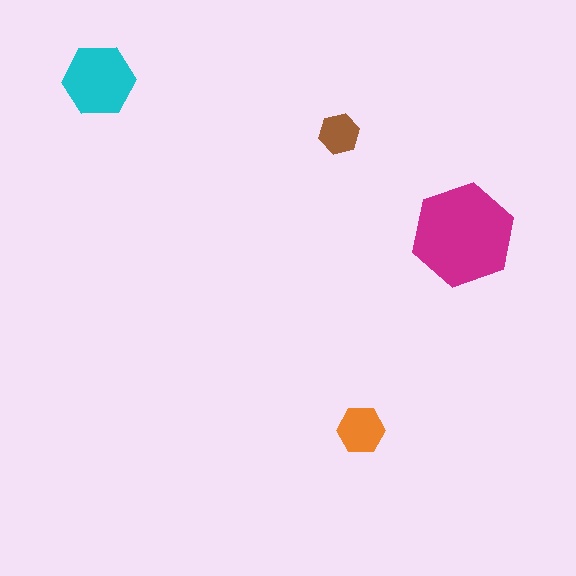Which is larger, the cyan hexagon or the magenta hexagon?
The magenta one.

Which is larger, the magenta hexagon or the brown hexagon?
The magenta one.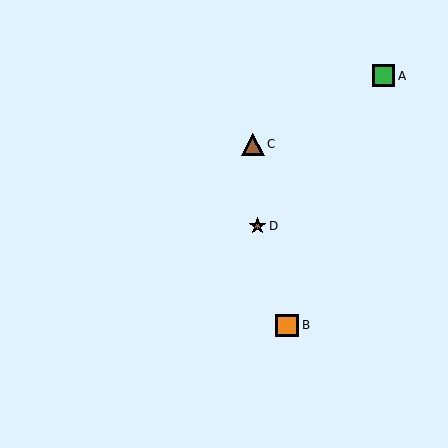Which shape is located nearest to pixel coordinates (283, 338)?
The orange square (labeled B) at (287, 325) is nearest to that location.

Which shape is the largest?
The orange square (labeled B) is the largest.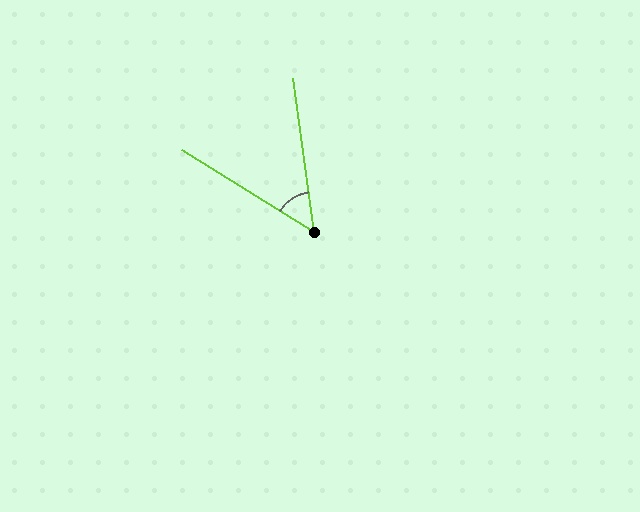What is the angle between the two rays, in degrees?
Approximately 50 degrees.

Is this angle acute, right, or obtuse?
It is acute.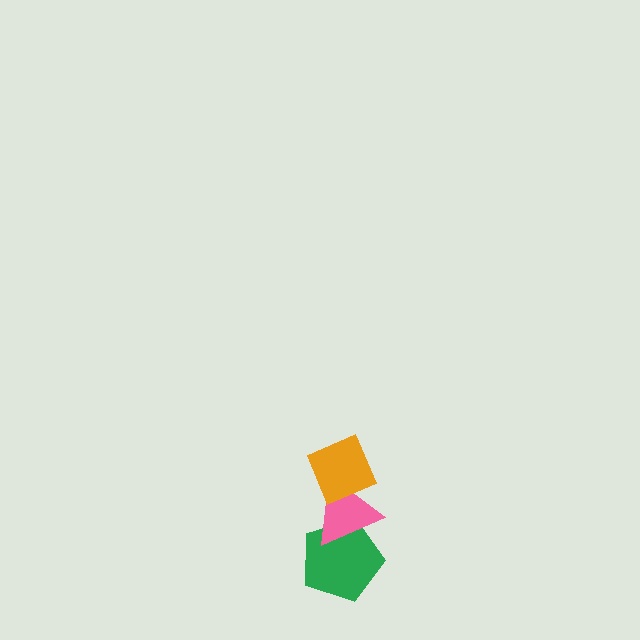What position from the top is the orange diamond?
The orange diamond is 1st from the top.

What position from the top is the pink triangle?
The pink triangle is 2nd from the top.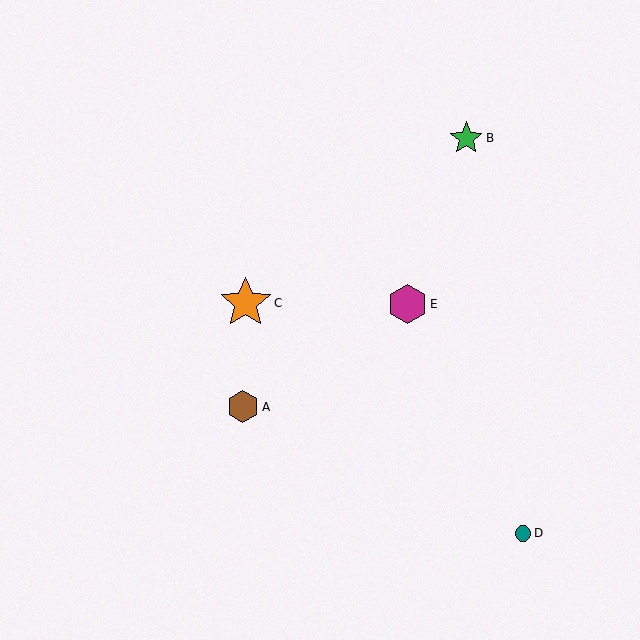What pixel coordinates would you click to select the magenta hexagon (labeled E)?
Click at (407, 304) to select the magenta hexagon E.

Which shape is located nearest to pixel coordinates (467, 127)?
The green star (labeled B) at (466, 138) is nearest to that location.